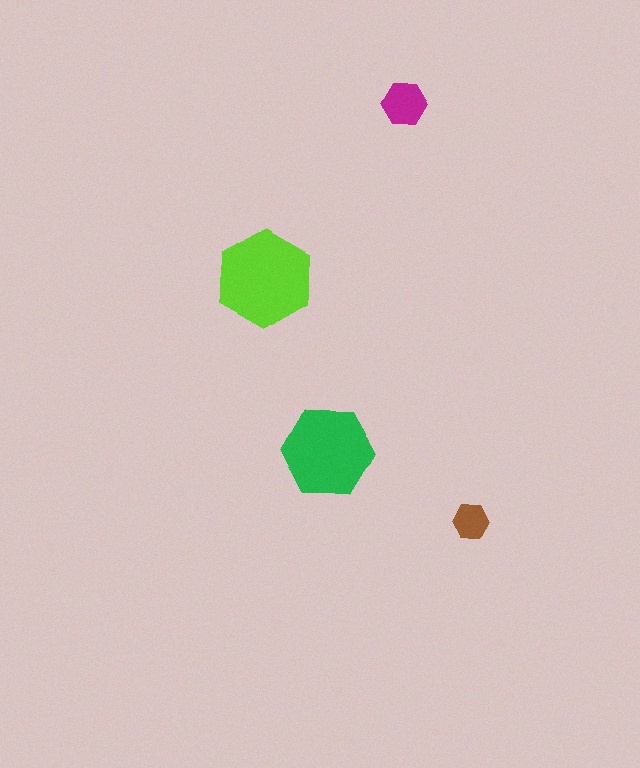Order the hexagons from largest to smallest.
the lime one, the green one, the magenta one, the brown one.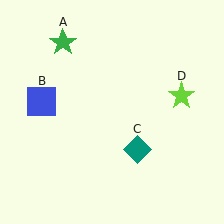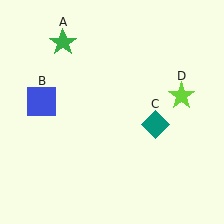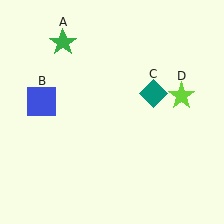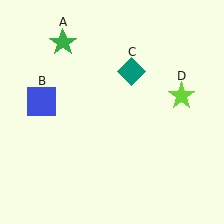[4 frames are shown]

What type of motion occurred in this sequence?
The teal diamond (object C) rotated counterclockwise around the center of the scene.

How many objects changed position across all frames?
1 object changed position: teal diamond (object C).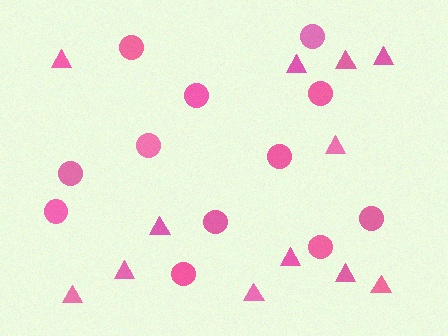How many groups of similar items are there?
There are 2 groups: one group of circles (12) and one group of triangles (12).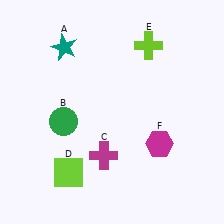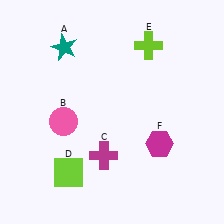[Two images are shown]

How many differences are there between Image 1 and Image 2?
There is 1 difference between the two images.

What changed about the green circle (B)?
In Image 1, B is green. In Image 2, it changed to pink.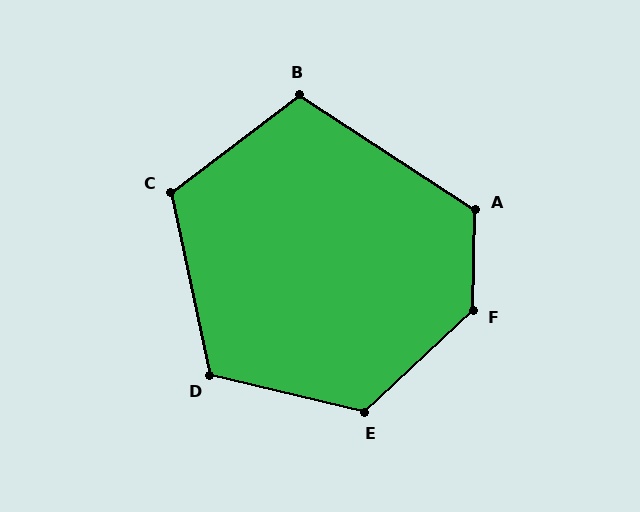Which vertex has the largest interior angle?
F, at approximately 135 degrees.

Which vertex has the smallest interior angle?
B, at approximately 110 degrees.